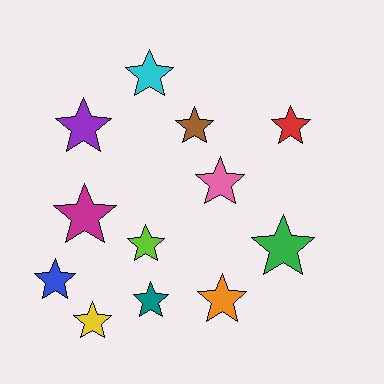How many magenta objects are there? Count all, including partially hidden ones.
There is 1 magenta object.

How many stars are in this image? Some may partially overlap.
There are 12 stars.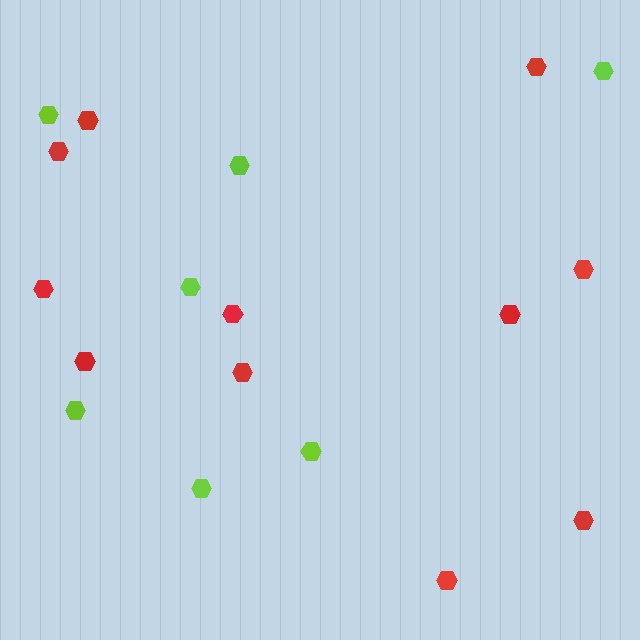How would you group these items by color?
There are 2 groups: one group of lime hexagons (7) and one group of red hexagons (11).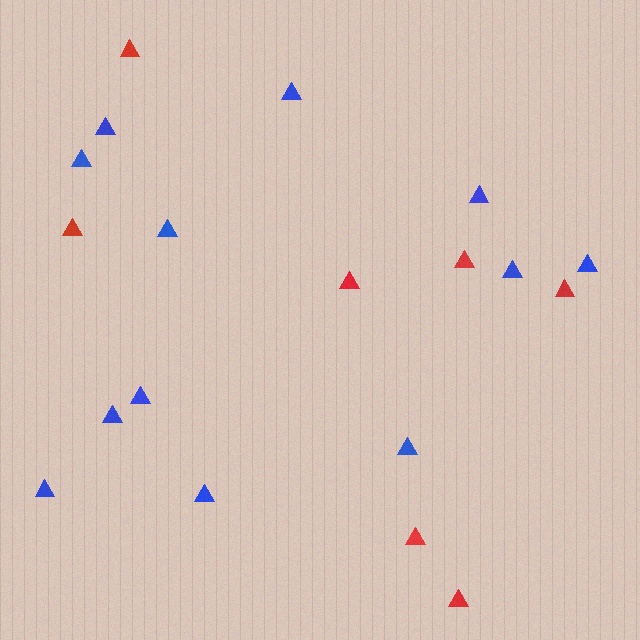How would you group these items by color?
There are 2 groups: one group of blue triangles (12) and one group of red triangles (7).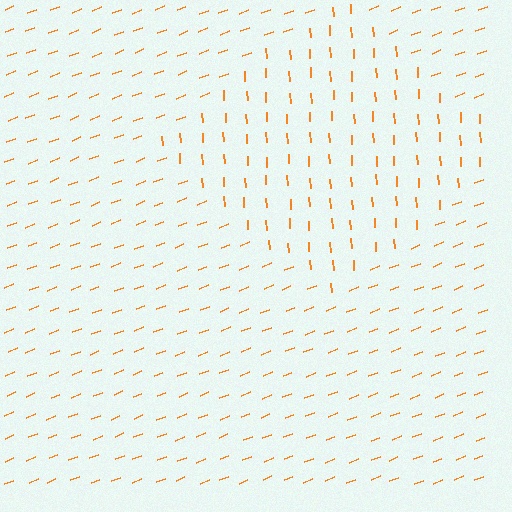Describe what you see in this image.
The image is filled with small orange line segments. A diamond region in the image has lines oriented differently from the surrounding lines, creating a visible texture boundary.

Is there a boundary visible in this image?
Yes, there is a texture boundary formed by a change in line orientation.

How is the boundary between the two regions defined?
The boundary is defined purely by a change in line orientation (approximately 72 degrees difference). All lines are the same color and thickness.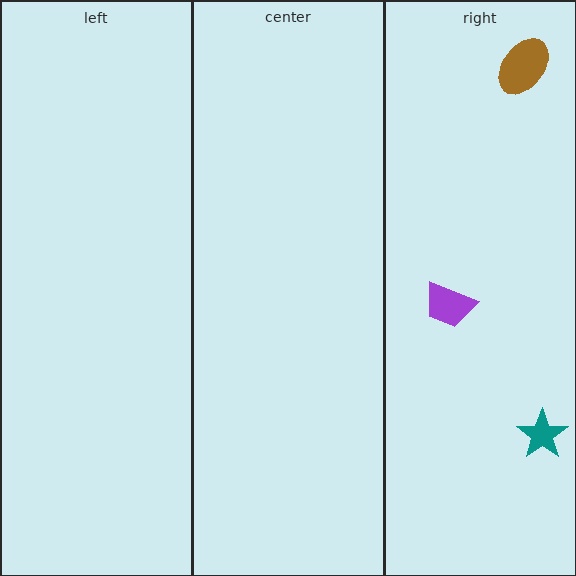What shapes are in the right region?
The brown ellipse, the teal star, the purple trapezoid.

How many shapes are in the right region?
3.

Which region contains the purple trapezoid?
The right region.